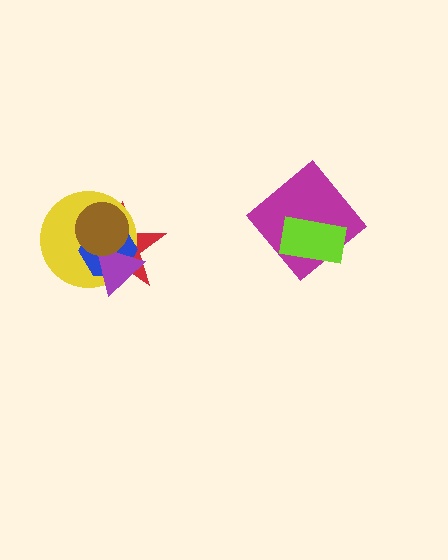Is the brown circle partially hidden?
No, no other shape covers it.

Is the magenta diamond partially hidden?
Yes, it is partially covered by another shape.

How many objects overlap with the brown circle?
4 objects overlap with the brown circle.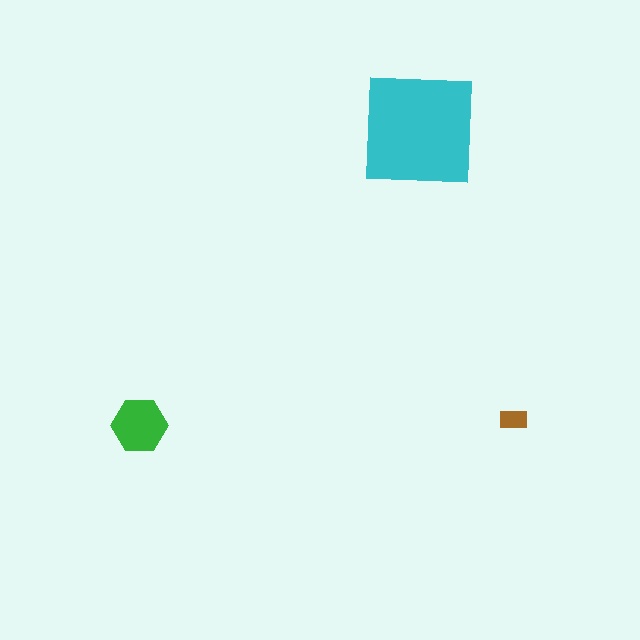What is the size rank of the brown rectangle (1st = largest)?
3rd.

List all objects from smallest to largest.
The brown rectangle, the green hexagon, the cyan square.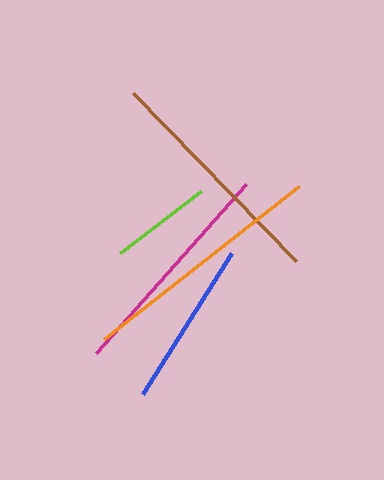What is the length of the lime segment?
The lime segment is approximately 102 pixels long.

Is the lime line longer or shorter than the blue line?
The blue line is longer than the lime line.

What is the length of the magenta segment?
The magenta segment is approximately 227 pixels long.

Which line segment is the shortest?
The lime line is the shortest at approximately 102 pixels.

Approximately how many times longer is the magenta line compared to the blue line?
The magenta line is approximately 1.4 times the length of the blue line.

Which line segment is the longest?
The orange line is the longest at approximately 248 pixels.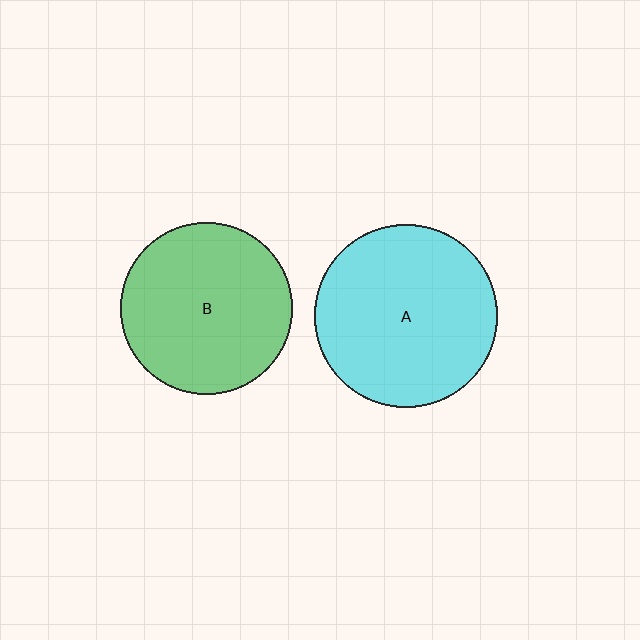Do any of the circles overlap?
No, none of the circles overlap.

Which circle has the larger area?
Circle A (cyan).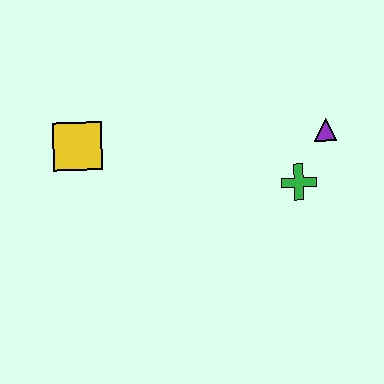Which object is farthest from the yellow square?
The purple triangle is farthest from the yellow square.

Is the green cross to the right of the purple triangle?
No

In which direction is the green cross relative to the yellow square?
The green cross is to the right of the yellow square.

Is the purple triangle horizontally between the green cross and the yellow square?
No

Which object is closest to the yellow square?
The green cross is closest to the yellow square.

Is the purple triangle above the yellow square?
Yes